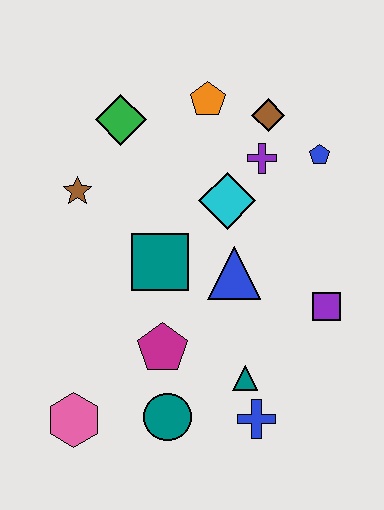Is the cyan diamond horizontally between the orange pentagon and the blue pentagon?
Yes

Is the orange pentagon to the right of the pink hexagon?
Yes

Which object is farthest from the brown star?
The blue cross is farthest from the brown star.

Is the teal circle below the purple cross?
Yes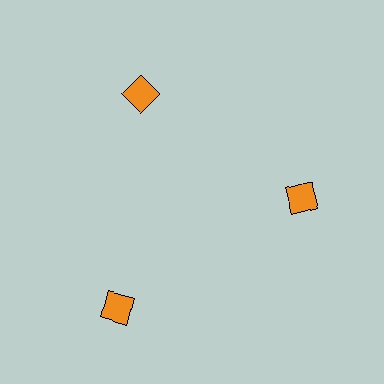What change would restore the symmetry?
The symmetry would be restored by moving it inward, back onto the ring so that all 3 squares sit at equal angles and equal distance from the center.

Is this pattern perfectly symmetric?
No. The 3 orange squares are arranged in a ring, but one element near the 7 o'clock position is pushed outward from the center, breaking the 3-fold rotational symmetry.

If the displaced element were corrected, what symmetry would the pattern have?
It would have 3-fold rotational symmetry — the pattern would map onto itself every 120 degrees.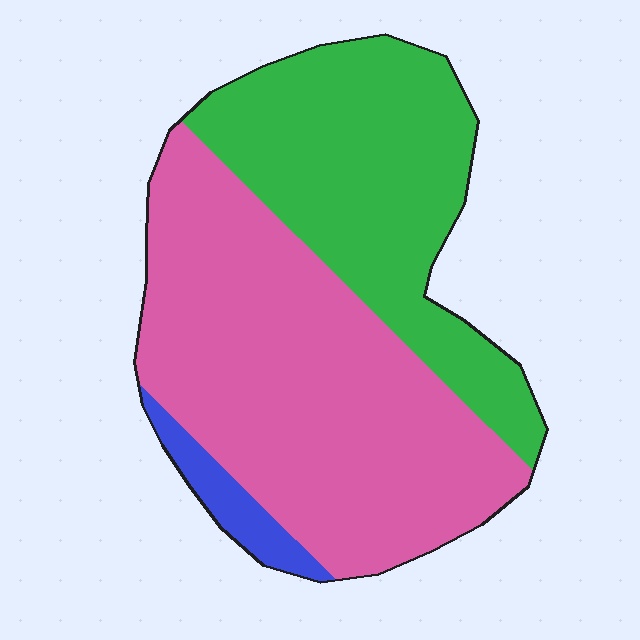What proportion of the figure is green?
Green takes up about three eighths (3/8) of the figure.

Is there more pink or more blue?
Pink.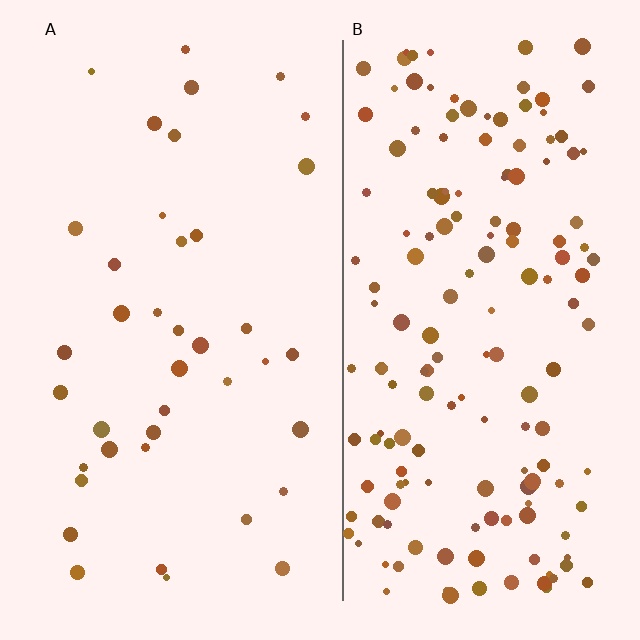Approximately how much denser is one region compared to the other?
Approximately 4.1× — region B over region A.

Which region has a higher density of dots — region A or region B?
B (the right).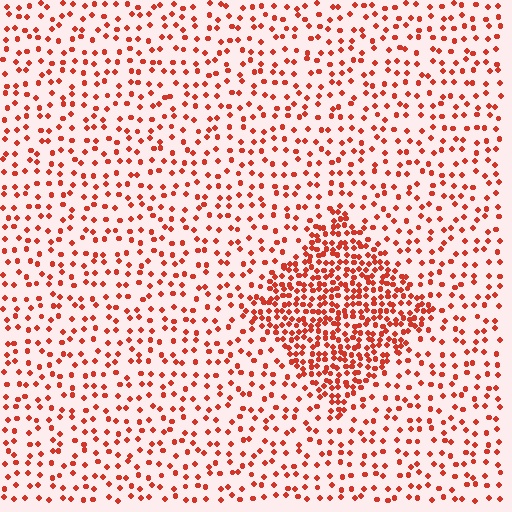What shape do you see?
I see a diamond.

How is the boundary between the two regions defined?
The boundary is defined by a change in element density (approximately 2.6x ratio). All elements are the same color, size, and shape.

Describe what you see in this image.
The image contains small red elements arranged at two different densities. A diamond-shaped region is visible where the elements are more densely packed than the surrounding area.